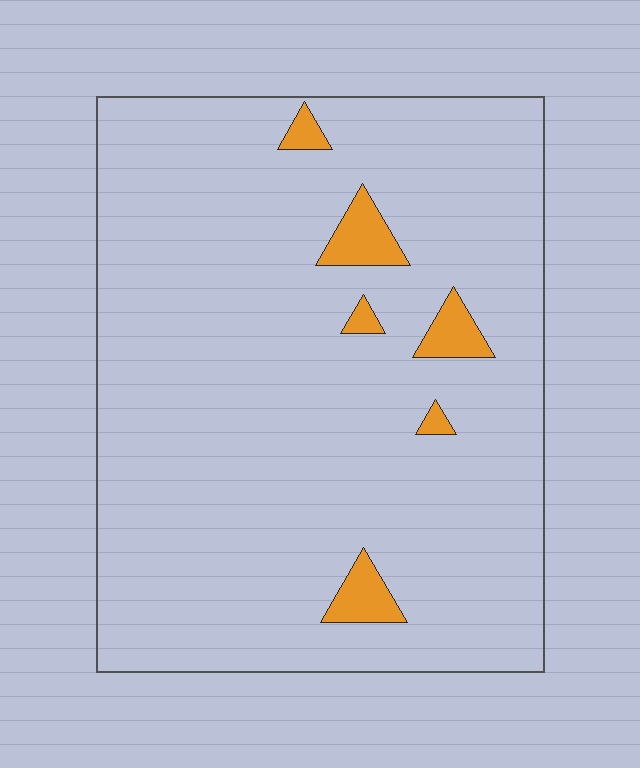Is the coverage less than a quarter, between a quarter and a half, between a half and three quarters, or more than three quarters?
Less than a quarter.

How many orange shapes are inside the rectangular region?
6.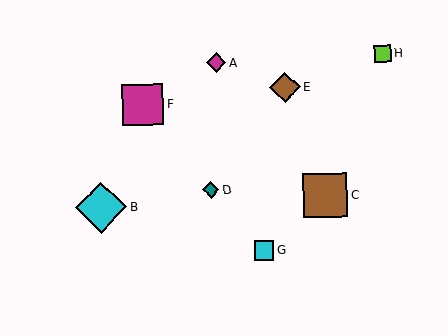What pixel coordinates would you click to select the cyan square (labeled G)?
Click at (264, 250) to select the cyan square G.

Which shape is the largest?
The cyan diamond (labeled B) is the largest.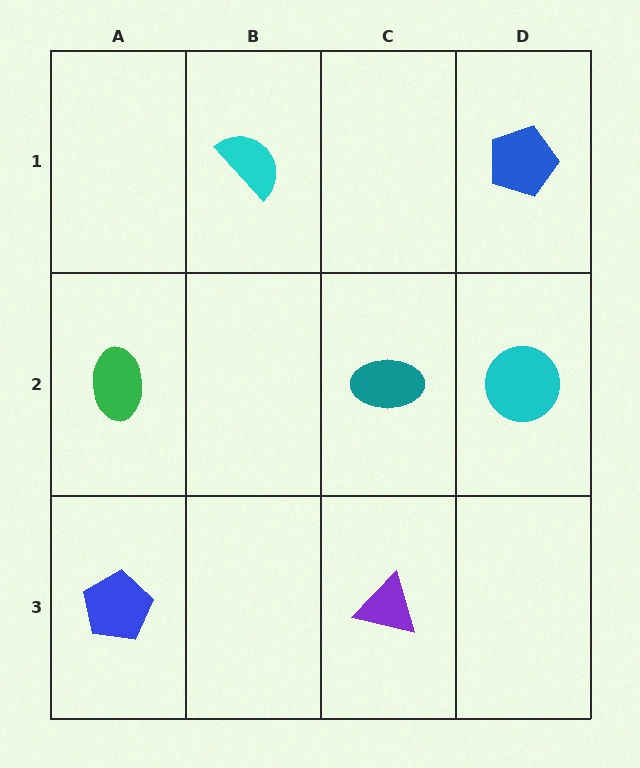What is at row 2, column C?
A teal ellipse.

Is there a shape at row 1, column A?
No, that cell is empty.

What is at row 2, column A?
A green ellipse.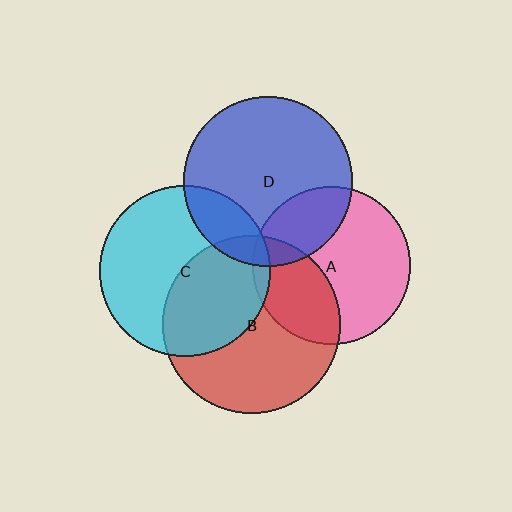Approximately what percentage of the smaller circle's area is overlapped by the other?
Approximately 40%.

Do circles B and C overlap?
Yes.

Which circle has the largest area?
Circle B (red).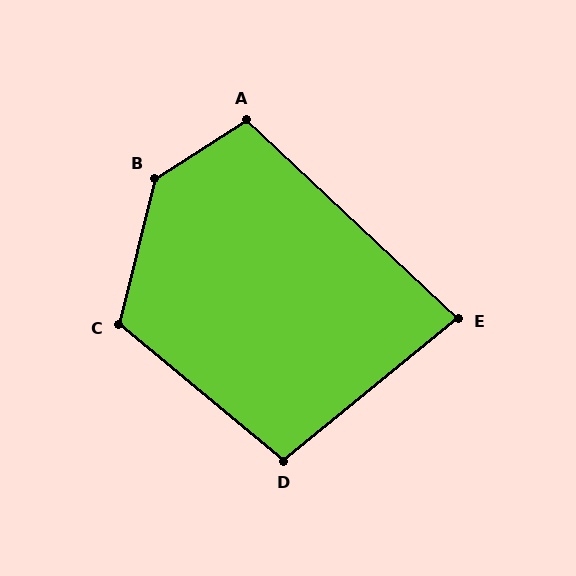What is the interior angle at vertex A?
Approximately 105 degrees (obtuse).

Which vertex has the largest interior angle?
B, at approximately 136 degrees.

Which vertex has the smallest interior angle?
E, at approximately 82 degrees.